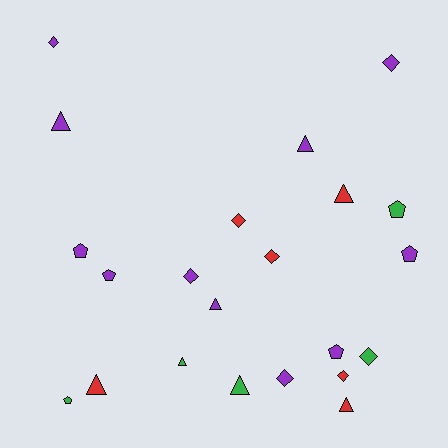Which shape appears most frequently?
Triangle, with 8 objects.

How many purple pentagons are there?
There are 4 purple pentagons.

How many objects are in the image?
There are 22 objects.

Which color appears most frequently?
Purple, with 11 objects.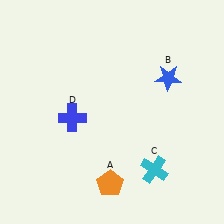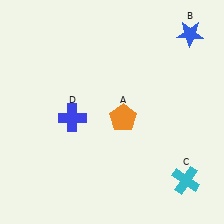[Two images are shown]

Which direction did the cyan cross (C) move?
The cyan cross (C) moved right.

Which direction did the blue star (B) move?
The blue star (B) moved up.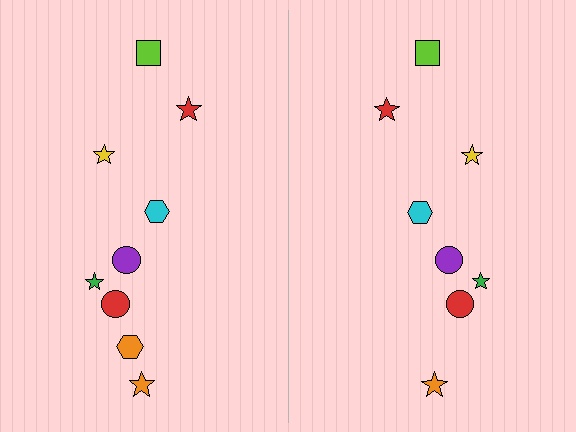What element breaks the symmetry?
A orange hexagon is missing from the right side.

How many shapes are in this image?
There are 17 shapes in this image.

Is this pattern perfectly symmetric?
No, the pattern is not perfectly symmetric. A orange hexagon is missing from the right side.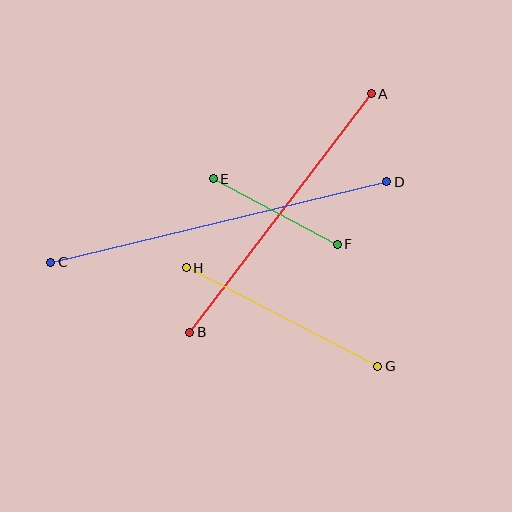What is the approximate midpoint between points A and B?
The midpoint is at approximately (280, 213) pixels.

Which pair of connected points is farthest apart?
Points C and D are farthest apart.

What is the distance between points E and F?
The distance is approximately 140 pixels.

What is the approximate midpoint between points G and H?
The midpoint is at approximately (282, 317) pixels.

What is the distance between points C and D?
The distance is approximately 346 pixels.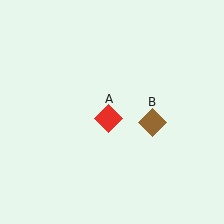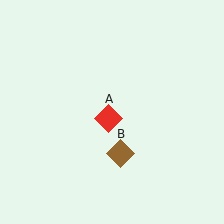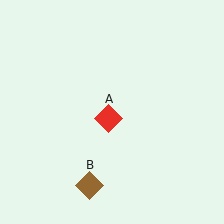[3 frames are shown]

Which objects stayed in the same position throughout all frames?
Red diamond (object A) remained stationary.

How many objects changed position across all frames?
1 object changed position: brown diamond (object B).